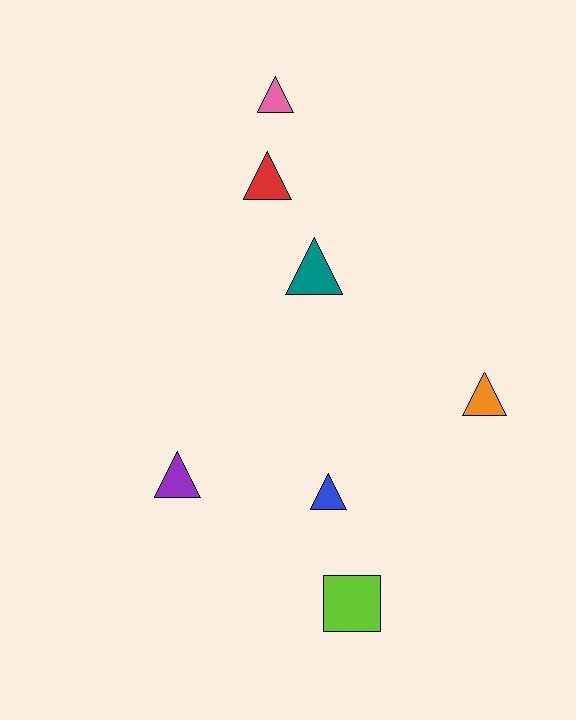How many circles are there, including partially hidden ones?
There are no circles.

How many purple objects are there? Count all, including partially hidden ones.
There is 1 purple object.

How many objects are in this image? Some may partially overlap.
There are 7 objects.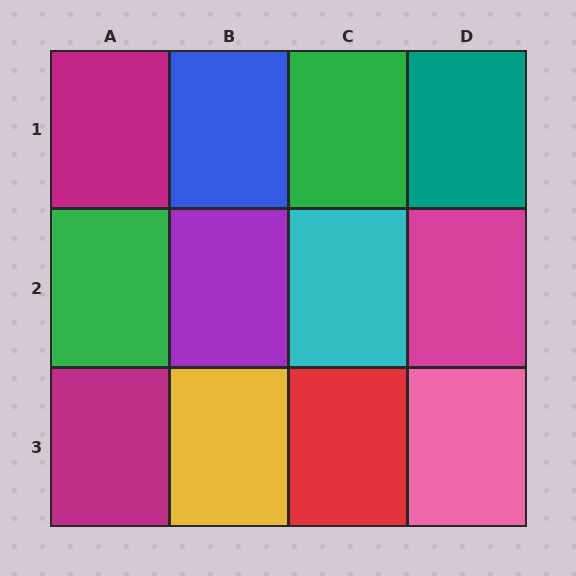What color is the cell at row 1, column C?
Green.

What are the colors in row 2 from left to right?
Green, purple, cyan, magenta.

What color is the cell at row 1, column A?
Magenta.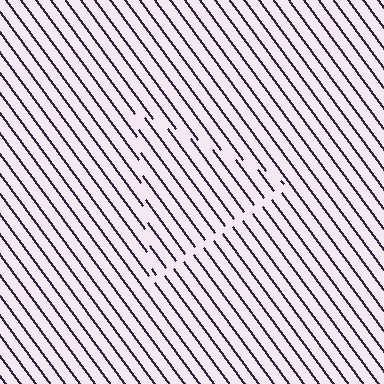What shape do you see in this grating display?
An illusory triangle. The interior of the shape contains the same grating, shifted by half a period — the contour is defined by the phase discontinuity where line-ends from the inner and outer gratings abut.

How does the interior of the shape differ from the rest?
The interior of the shape contains the same grating, shifted by half a period — the contour is defined by the phase discontinuity where line-ends from the inner and outer gratings abut.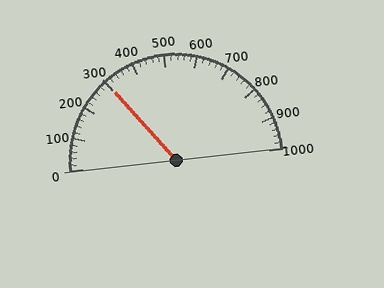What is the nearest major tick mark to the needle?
The nearest major tick mark is 300.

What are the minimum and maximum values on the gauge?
The gauge ranges from 0 to 1000.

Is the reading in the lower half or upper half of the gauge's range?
The reading is in the lower half of the range (0 to 1000).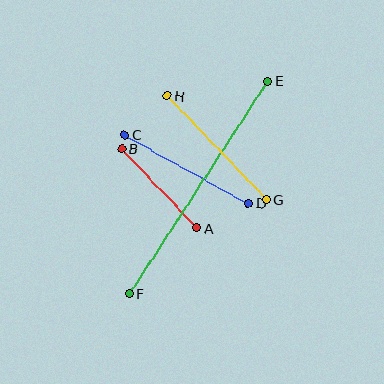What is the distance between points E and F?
The distance is approximately 253 pixels.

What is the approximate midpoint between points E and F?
The midpoint is at approximately (199, 187) pixels.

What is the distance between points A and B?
The distance is approximately 109 pixels.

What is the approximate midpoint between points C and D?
The midpoint is at approximately (187, 169) pixels.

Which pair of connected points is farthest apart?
Points E and F are farthest apart.